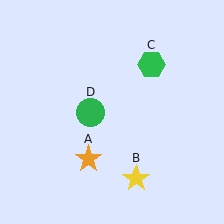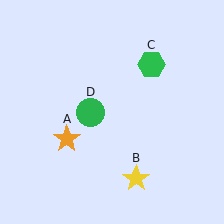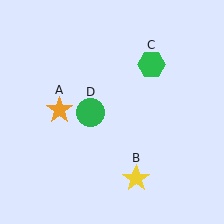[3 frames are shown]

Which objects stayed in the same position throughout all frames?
Yellow star (object B) and green hexagon (object C) and green circle (object D) remained stationary.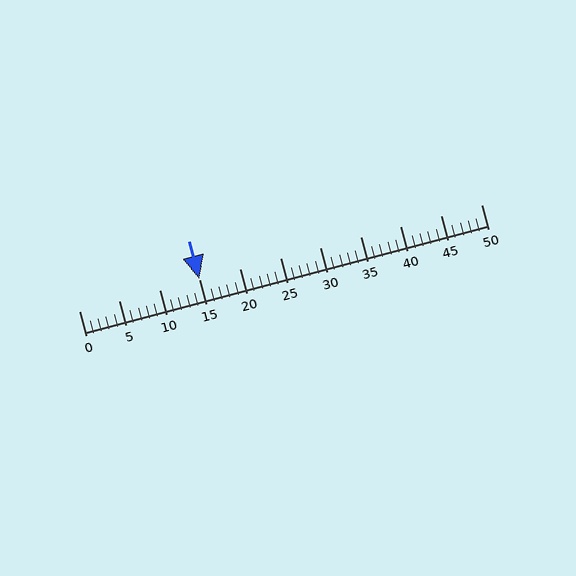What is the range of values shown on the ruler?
The ruler shows values from 0 to 50.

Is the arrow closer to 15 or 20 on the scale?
The arrow is closer to 15.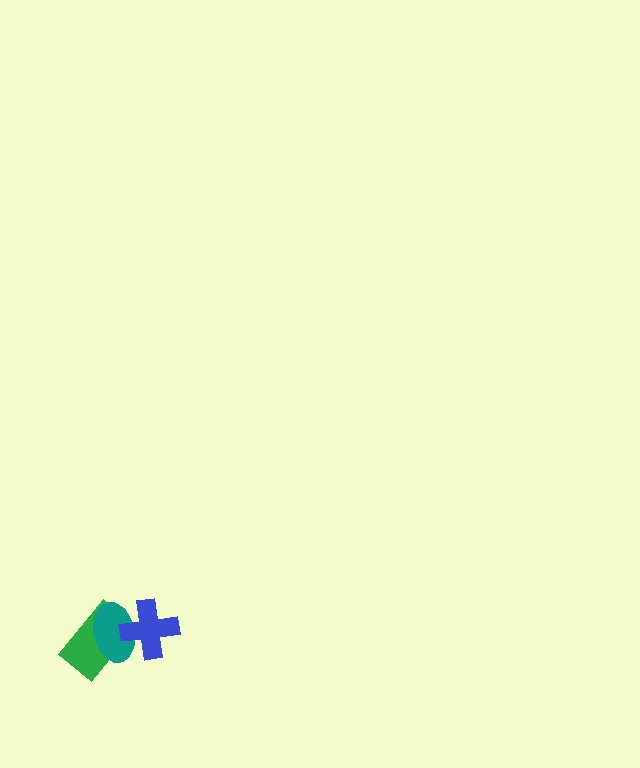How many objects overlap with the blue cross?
2 objects overlap with the blue cross.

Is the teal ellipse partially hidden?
Yes, it is partially covered by another shape.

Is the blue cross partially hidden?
No, no other shape covers it.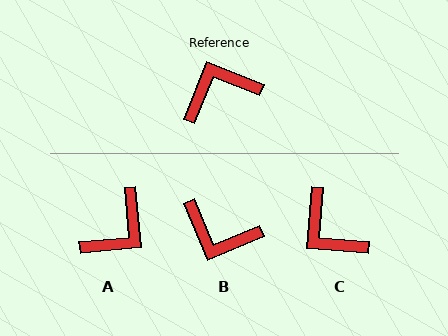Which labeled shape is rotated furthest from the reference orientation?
A, about 153 degrees away.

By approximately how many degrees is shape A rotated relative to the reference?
Approximately 153 degrees clockwise.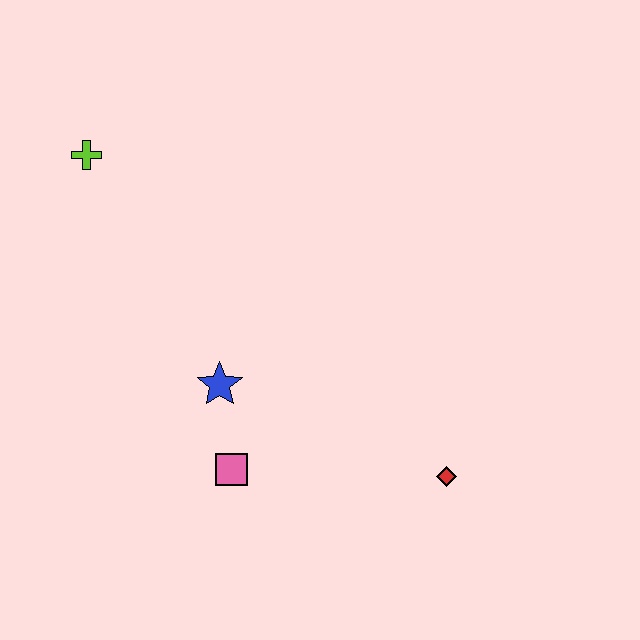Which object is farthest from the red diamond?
The lime cross is farthest from the red diamond.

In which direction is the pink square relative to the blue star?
The pink square is below the blue star.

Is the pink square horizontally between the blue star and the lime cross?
No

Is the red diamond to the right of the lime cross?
Yes